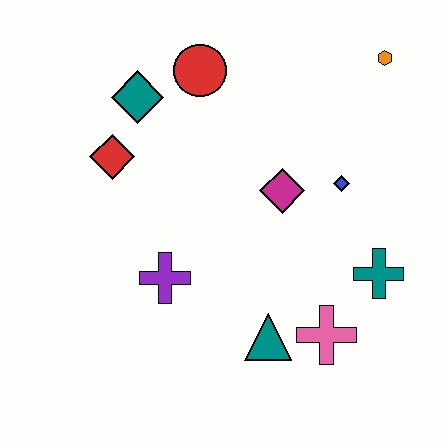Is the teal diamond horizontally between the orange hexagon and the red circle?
No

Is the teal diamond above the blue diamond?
Yes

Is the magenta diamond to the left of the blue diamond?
Yes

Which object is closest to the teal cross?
The pink cross is closest to the teal cross.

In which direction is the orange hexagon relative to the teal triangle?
The orange hexagon is above the teal triangle.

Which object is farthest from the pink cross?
The teal diamond is farthest from the pink cross.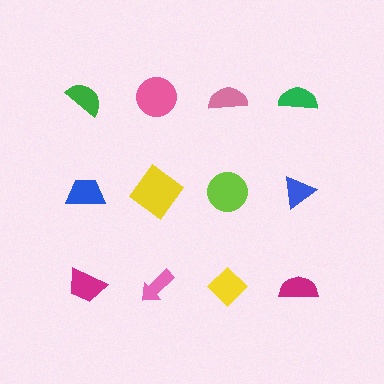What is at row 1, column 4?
A green semicircle.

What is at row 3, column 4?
A magenta semicircle.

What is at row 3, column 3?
A yellow diamond.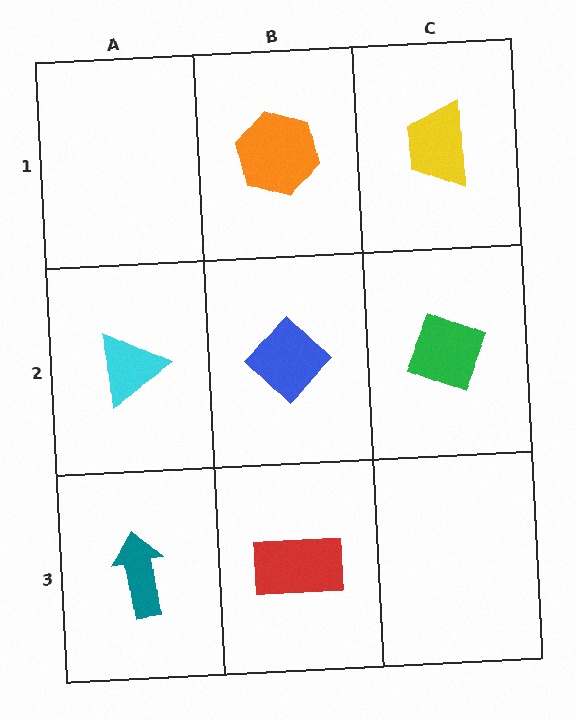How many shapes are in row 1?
2 shapes.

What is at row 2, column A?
A cyan triangle.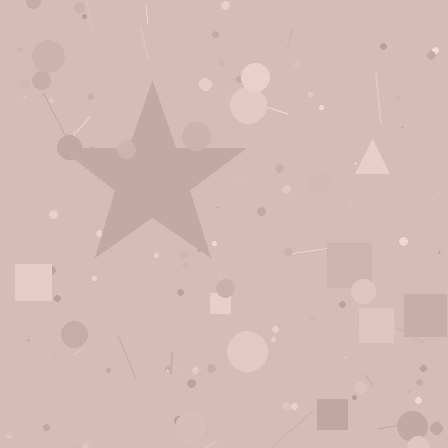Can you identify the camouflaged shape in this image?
The camouflaged shape is a star.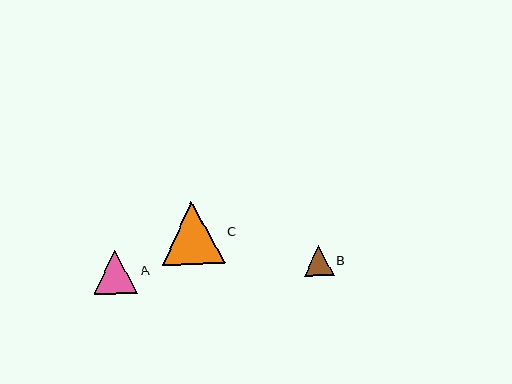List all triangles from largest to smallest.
From largest to smallest: C, A, B.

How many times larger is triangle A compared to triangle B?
Triangle A is approximately 1.5 times the size of triangle B.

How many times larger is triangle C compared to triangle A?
Triangle C is approximately 1.4 times the size of triangle A.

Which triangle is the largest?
Triangle C is the largest with a size of approximately 63 pixels.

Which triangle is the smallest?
Triangle B is the smallest with a size of approximately 30 pixels.